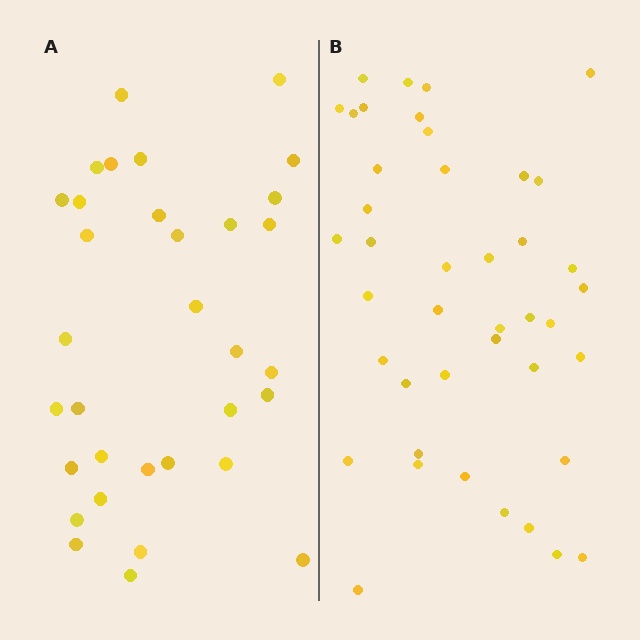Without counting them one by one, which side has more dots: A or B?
Region B (the right region) has more dots.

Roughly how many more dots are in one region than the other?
Region B has roughly 8 or so more dots than region A.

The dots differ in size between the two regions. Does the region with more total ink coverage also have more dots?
No. Region A has more total ink coverage because its dots are larger, but region B actually contains more individual dots. Total area can be misleading — the number of items is what matters here.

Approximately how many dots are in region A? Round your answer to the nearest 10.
About 30 dots. (The exact count is 33, which rounds to 30.)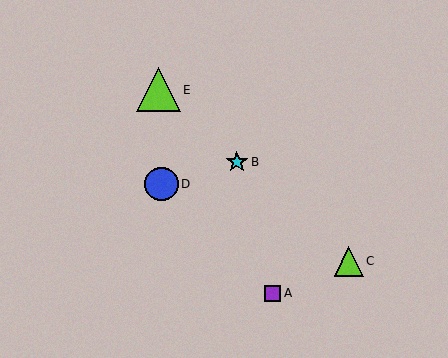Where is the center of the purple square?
The center of the purple square is at (273, 293).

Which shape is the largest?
The lime triangle (labeled E) is the largest.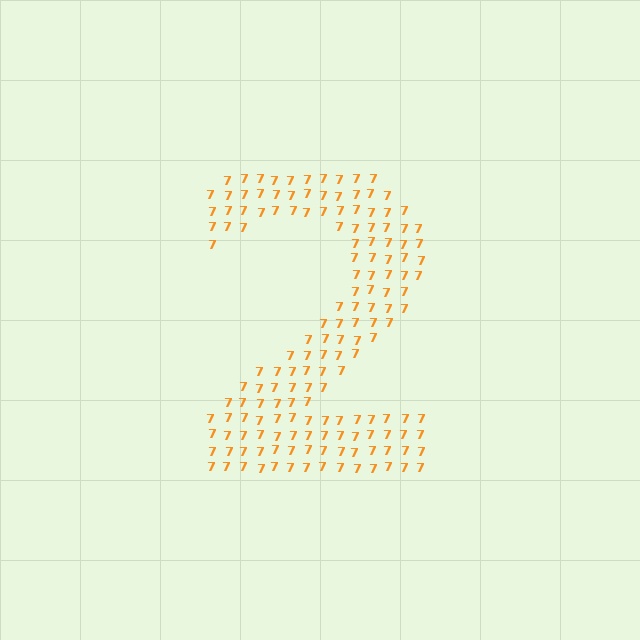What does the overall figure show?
The overall figure shows the digit 2.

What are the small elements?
The small elements are digit 7's.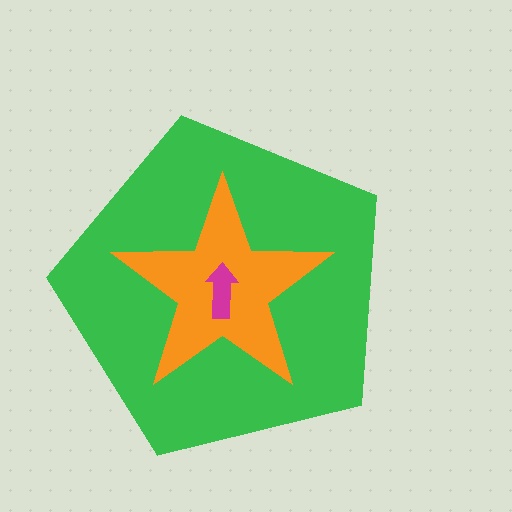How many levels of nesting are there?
3.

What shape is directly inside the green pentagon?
The orange star.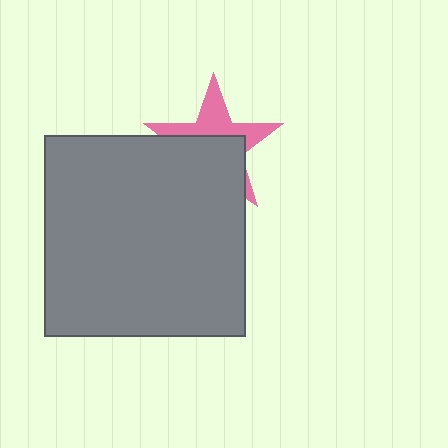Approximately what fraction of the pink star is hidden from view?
Roughly 56% of the pink star is hidden behind the gray square.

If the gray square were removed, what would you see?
You would see the complete pink star.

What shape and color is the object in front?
The object in front is a gray square.